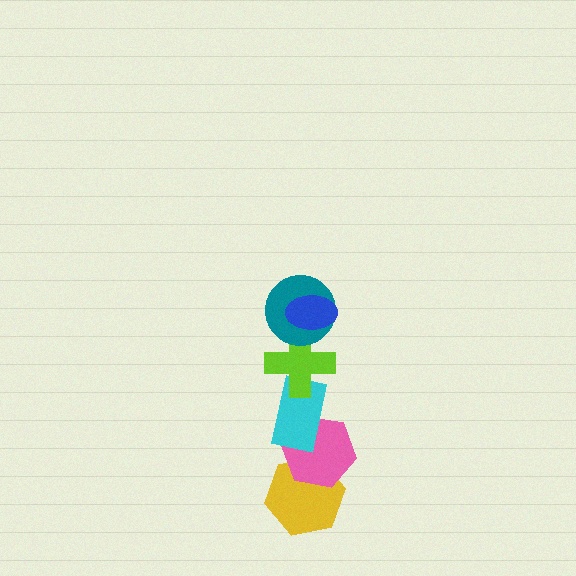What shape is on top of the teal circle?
The blue ellipse is on top of the teal circle.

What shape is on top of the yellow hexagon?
The pink hexagon is on top of the yellow hexagon.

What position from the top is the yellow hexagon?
The yellow hexagon is 6th from the top.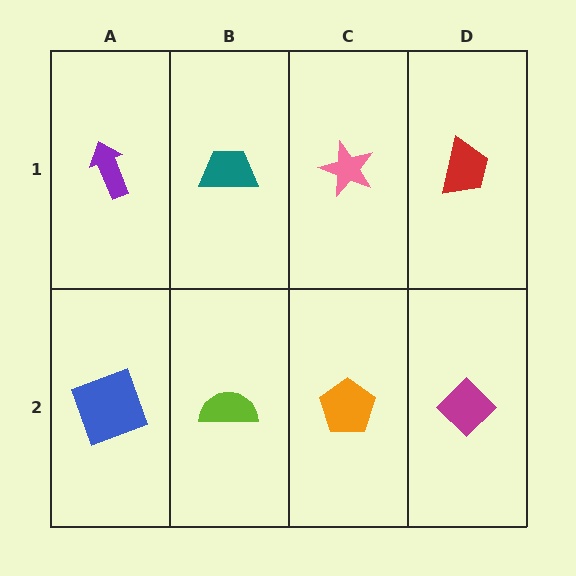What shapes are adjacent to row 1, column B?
A lime semicircle (row 2, column B), a purple arrow (row 1, column A), a pink star (row 1, column C).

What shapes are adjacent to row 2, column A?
A purple arrow (row 1, column A), a lime semicircle (row 2, column B).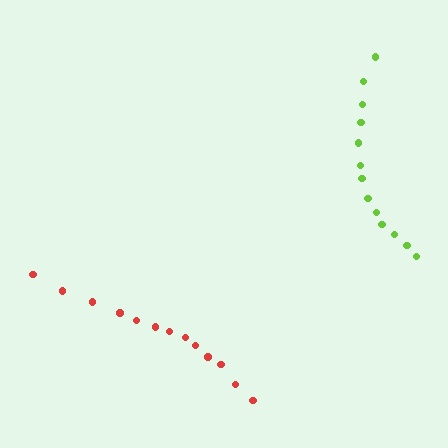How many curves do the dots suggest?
There are 2 distinct paths.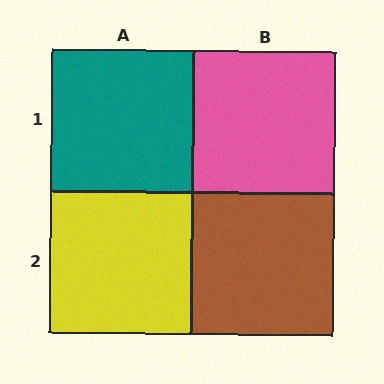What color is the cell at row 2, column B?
Brown.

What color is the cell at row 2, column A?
Yellow.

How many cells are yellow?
1 cell is yellow.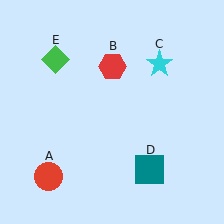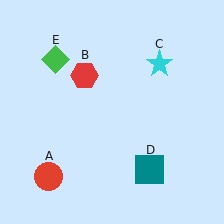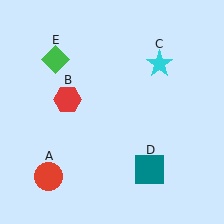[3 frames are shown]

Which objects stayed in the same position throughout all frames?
Red circle (object A) and cyan star (object C) and teal square (object D) and green diamond (object E) remained stationary.